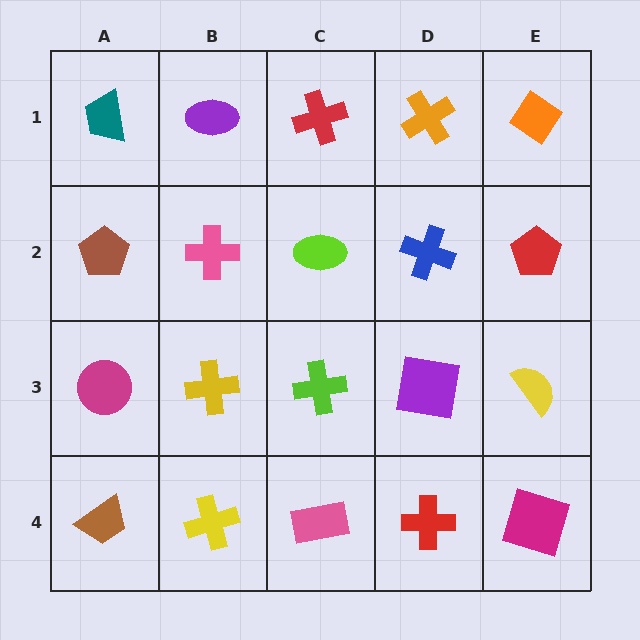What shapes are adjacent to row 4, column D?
A purple square (row 3, column D), a pink rectangle (row 4, column C), a magenta square (row 4, column E).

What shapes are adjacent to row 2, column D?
An orange cross (row 1, column D), a purple square (row 3, column D), a lime ellipse (row 2, column C), a red pentagon (row 2, column E).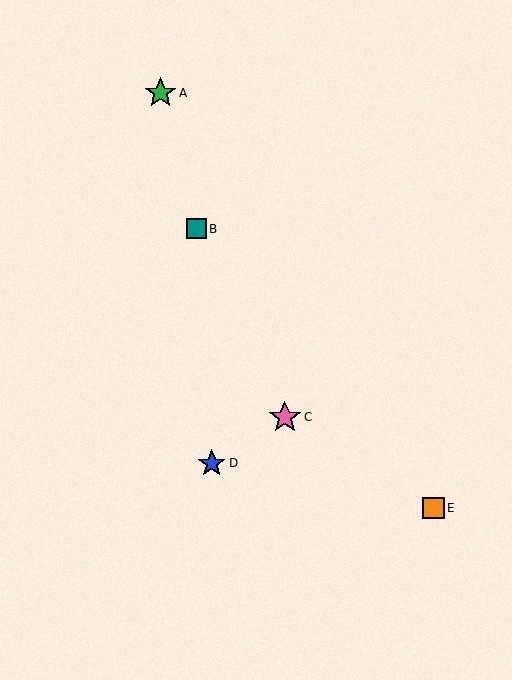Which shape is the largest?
The pink star (labeled C) is the largest.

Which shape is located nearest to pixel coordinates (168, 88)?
The green star (labeled A) at (161, 93) is nearest to that location.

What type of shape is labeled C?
Shape C is a pink star.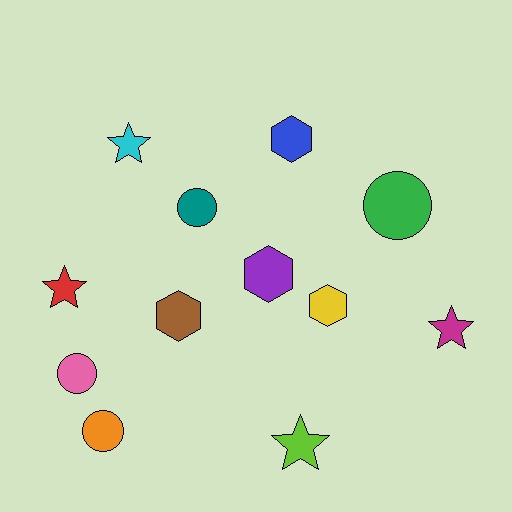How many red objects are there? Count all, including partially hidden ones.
There is 1 red object.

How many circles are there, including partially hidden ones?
There are 4 circles.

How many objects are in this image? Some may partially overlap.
There are 12 objects.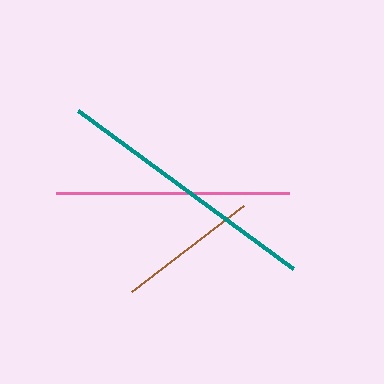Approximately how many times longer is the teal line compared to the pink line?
The teal line is approximately 1.1 times the length of the pink line.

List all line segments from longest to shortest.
From longest to shortest: teal, pink, brown.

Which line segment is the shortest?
The brown line is the shortest at approximately 141 pixels.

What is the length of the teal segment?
The teal segment is approximately 267 pixels long.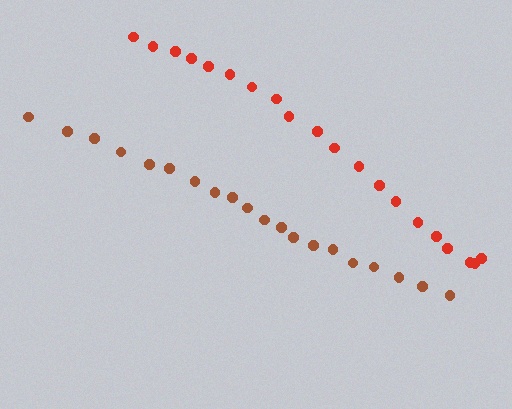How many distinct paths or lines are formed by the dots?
There are 2 distinct paths.